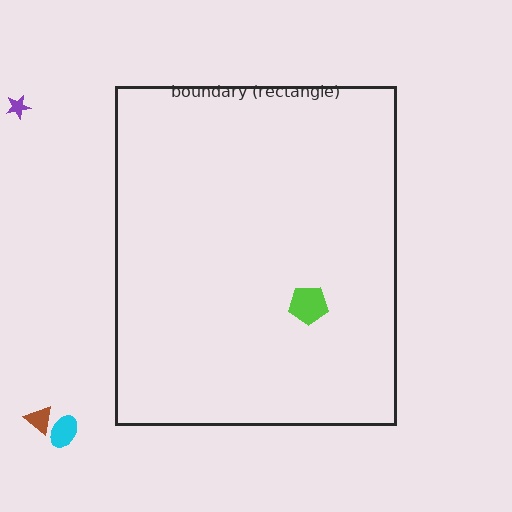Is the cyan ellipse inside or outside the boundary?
Outside.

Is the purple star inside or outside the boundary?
Outside.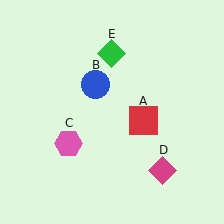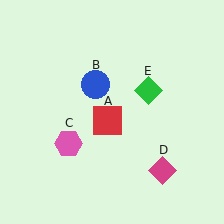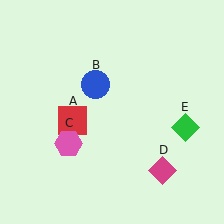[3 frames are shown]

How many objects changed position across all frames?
2 objects changed position: red square (object A), green diamond (object E).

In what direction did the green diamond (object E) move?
The green diamond (object E) moved down and to the right.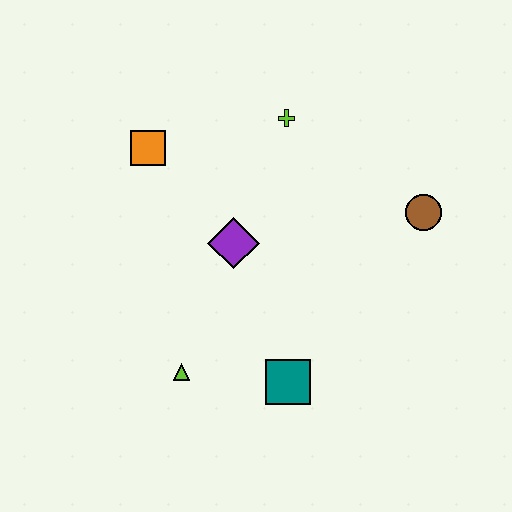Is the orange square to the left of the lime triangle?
Yes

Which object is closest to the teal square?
The lime triangle is closest to the teal square.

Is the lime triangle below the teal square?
No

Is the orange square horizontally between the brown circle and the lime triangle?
No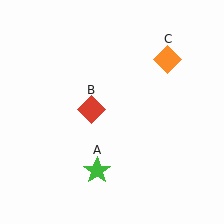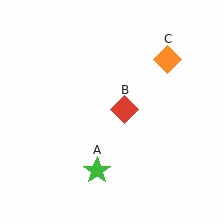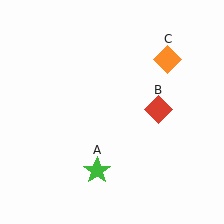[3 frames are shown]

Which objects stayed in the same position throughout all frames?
Green star (object A) and orange diamond (object C) remained stationary.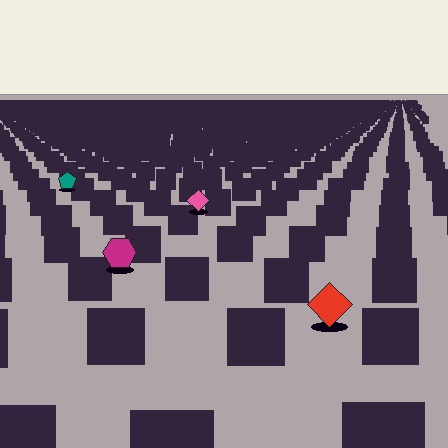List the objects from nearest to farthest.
From nearest to farthest: the red diamond, the magenta hexagon, the pink diamond, the teal pentagon.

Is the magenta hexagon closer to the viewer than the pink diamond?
Yes. The magenta hexagon is closer — you can tell from the texture gradient: the ground texture is coarser near it.